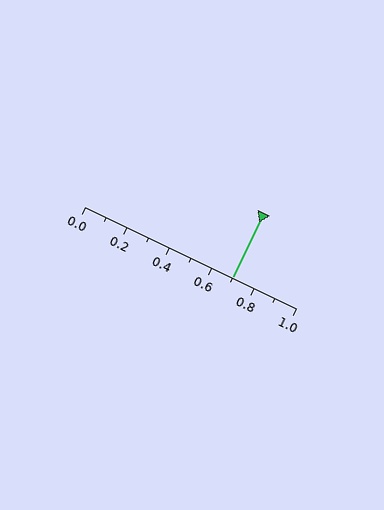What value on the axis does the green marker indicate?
The marker indicates approximately 0.7.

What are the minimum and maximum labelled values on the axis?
The axis runs from 0.0 to 1.0.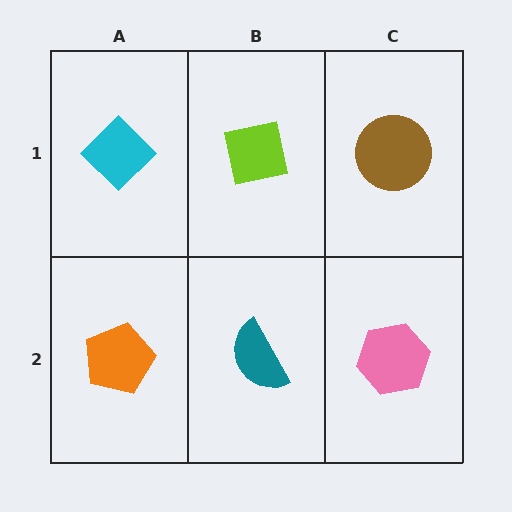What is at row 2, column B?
A teal semicircle.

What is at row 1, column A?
A cyan diamond.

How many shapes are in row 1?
3 shapes.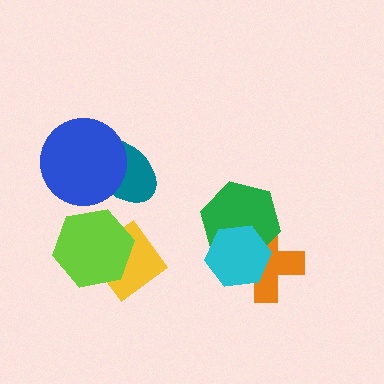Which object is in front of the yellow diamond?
The lime hexagon is in front of the yellow diamond.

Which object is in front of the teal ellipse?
The blue circle is in front of the teal ellipse.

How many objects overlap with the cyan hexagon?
2 objects overlap with the cyan hexagon.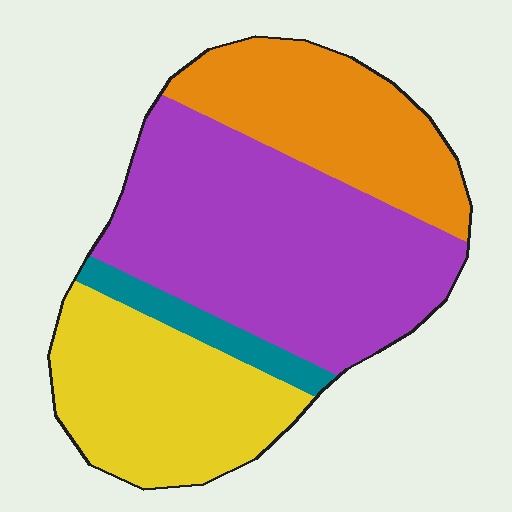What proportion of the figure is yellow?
Yellow covers around 25% of the figure.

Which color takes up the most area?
Purple, at roughly 45%.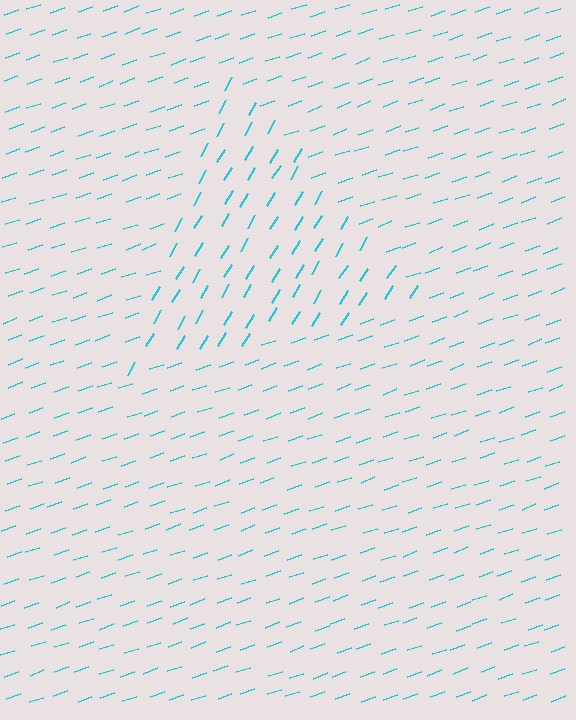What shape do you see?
I see a triangle.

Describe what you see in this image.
The image is filled with small cyan line segments. A triangle region in the image has lines oriented differently from the surrounding lines, creating a visible texture boundary.